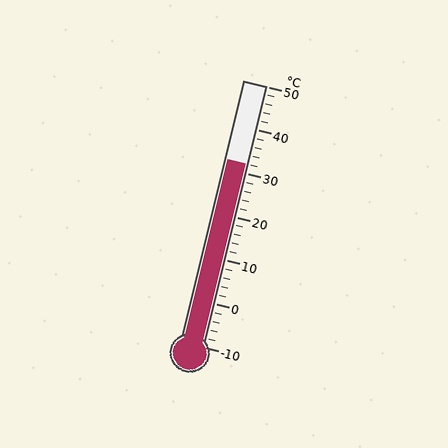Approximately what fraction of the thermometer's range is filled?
The thermometer is filled to approximately 70% of its range.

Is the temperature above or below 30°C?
The temperature is above 30°C.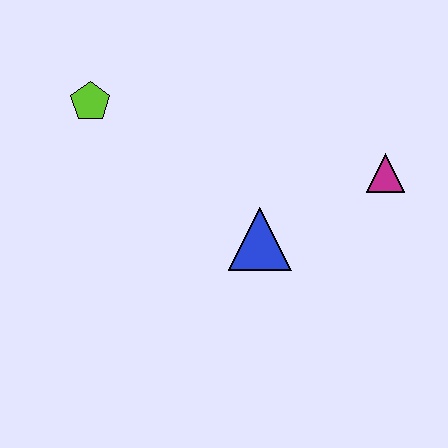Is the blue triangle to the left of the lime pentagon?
No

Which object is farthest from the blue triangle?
The lime pentagon is farthest from the blue triangle.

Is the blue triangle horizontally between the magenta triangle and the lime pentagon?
Yes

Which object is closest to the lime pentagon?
The blue triangle is closest to the lime pentagon.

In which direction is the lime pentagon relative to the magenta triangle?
The lime pentagon is to the left of the magenta triangle.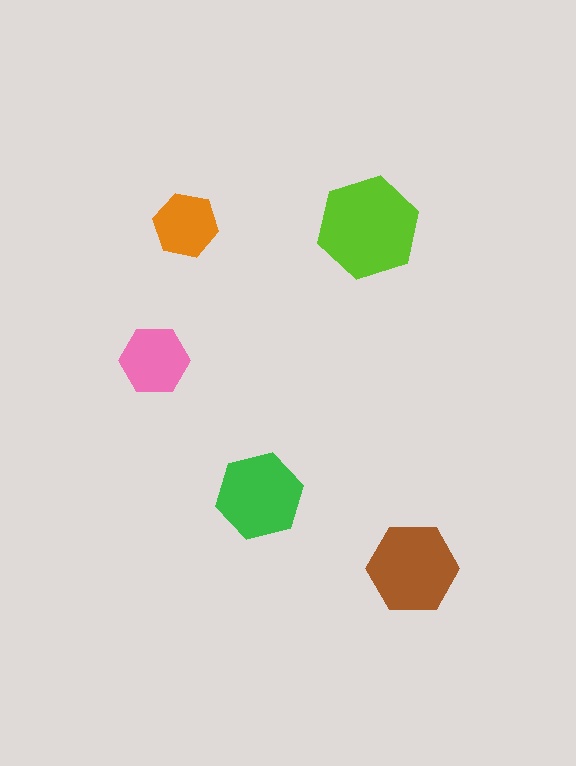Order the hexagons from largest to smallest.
the lime one, the brown one, the green one, the pink one, the orange one.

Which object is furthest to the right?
The brown hexagon is rightmost.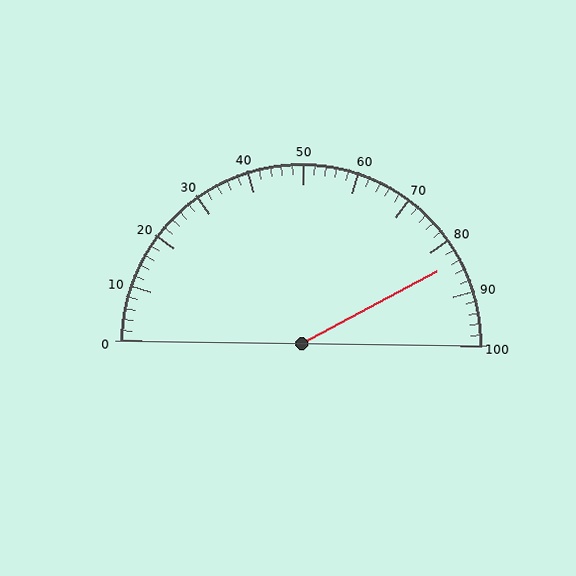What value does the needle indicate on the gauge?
The needle indicates approximately 84.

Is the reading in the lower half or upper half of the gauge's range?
The reading is in the upper half of the range (0 to 100).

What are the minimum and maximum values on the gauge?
The gauge ranges from 0 to 100.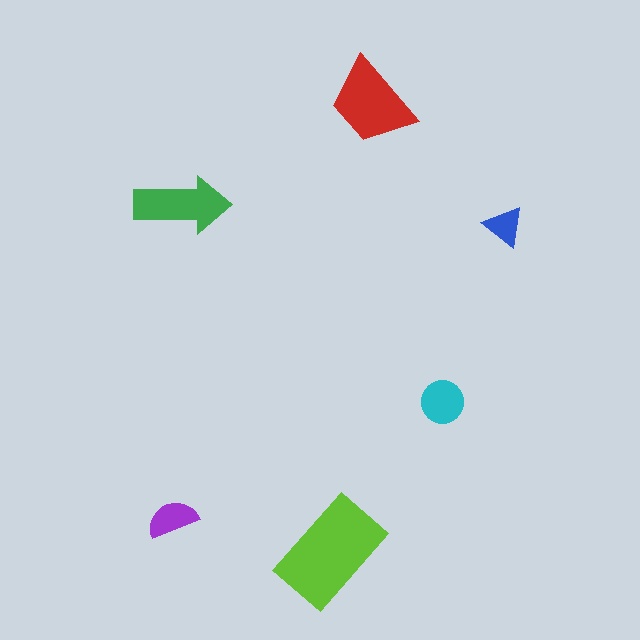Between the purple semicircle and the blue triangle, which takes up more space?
The purple semicircle.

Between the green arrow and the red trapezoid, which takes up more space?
The red trapezoid.